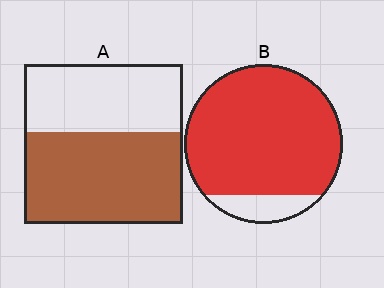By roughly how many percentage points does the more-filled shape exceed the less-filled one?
By roughly 30 percentage points (B over A).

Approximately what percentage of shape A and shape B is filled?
A is approximately 55% and B is approximately 90%.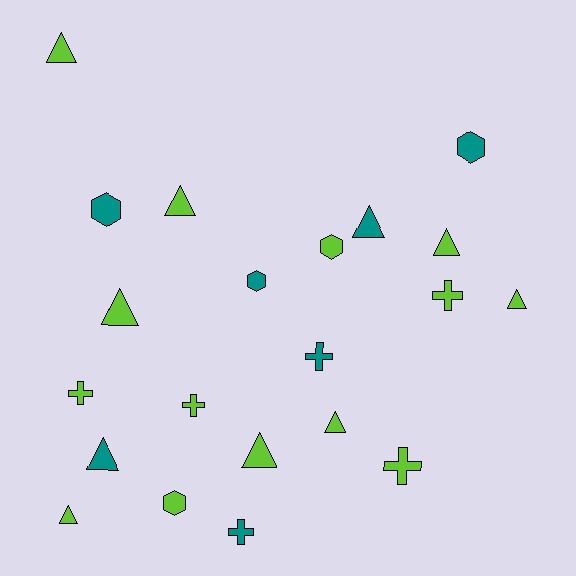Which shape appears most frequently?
Triangle, with 10 objects.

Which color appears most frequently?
Lime, with 14 objects.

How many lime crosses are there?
There are 4 lime crosses.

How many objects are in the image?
There are 21 objects.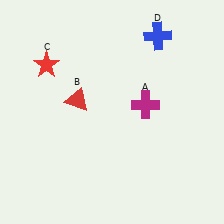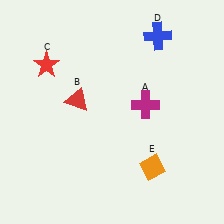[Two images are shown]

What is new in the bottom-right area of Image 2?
An orange diamond (E) was added in the bottom-right area of Image 2.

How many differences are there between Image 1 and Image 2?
There is 1 difference between the two images.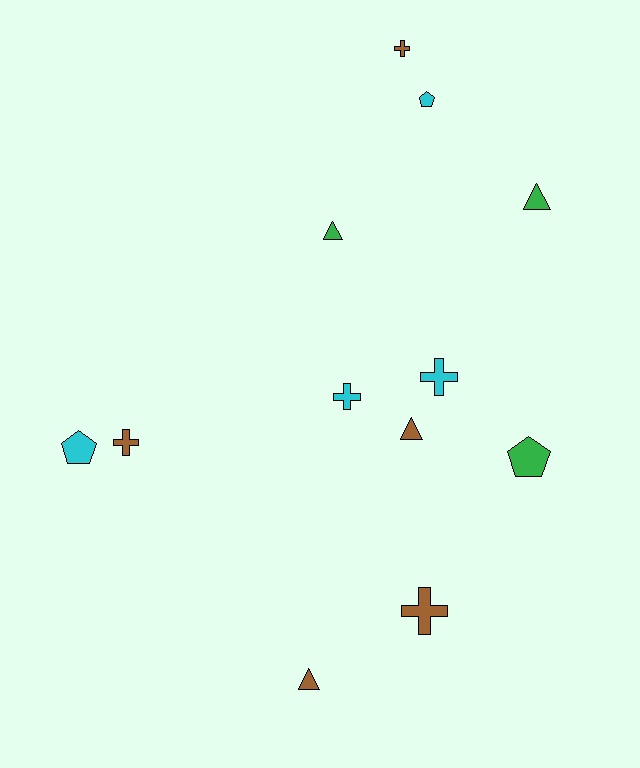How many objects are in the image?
There are 12 objects.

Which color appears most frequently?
Brown, with 5 objects.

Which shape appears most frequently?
Cross, with 5 objects.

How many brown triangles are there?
There are 2 brown triangles.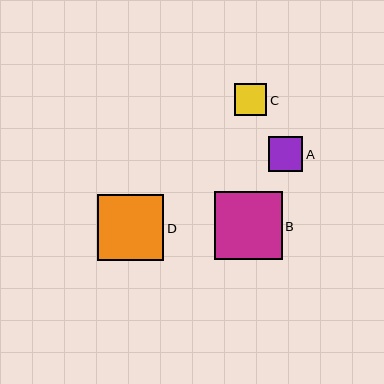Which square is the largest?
Square B is the largest with a size of approximately 68 pixels.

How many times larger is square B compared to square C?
Square B is approximately 2.1 times the size of square C.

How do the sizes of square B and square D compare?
Square B and square D are approximately the same size.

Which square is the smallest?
Square C is the smallest with a size of approximately 32 pixels.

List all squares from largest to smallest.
From largest to smallest: B, D, A, C.